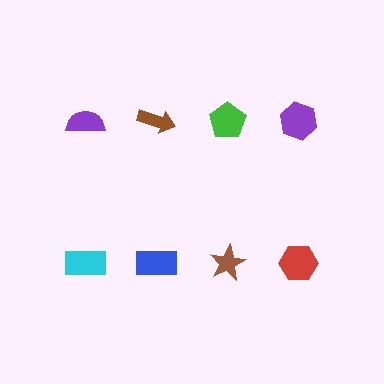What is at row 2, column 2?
A blue rectangle.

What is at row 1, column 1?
A purple semicircle.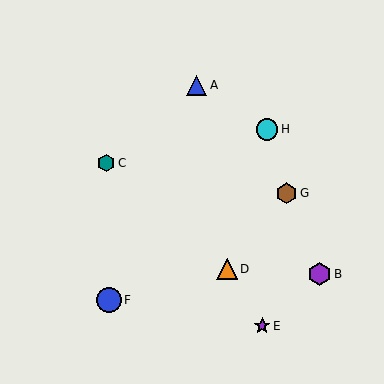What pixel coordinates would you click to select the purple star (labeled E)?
Click at (262, 326) to select the purple star E.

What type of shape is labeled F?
Shape F is a blue circle.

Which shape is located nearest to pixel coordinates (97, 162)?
The teal hexagon (labeled C) at (106, 163) is nearest to that location.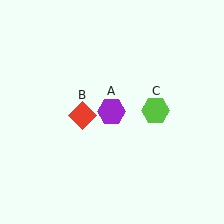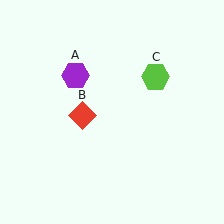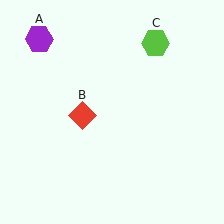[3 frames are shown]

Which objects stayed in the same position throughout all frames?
Red diamond (object B) remained stationary.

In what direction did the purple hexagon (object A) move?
The purple hexagon (object A) moved up and to the left.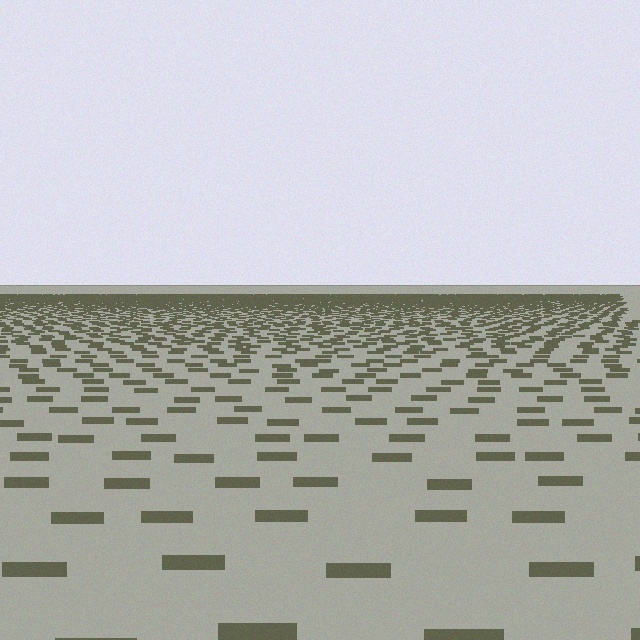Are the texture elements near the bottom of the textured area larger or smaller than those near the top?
Larger. Near the bottom, elements are closer to the viewer and appear at a bigger on-screen size.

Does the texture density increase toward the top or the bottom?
Density increases toward the top.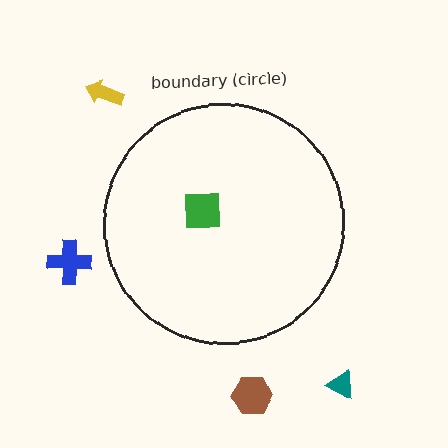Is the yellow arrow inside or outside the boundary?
Outside.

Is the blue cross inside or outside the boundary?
Outside.